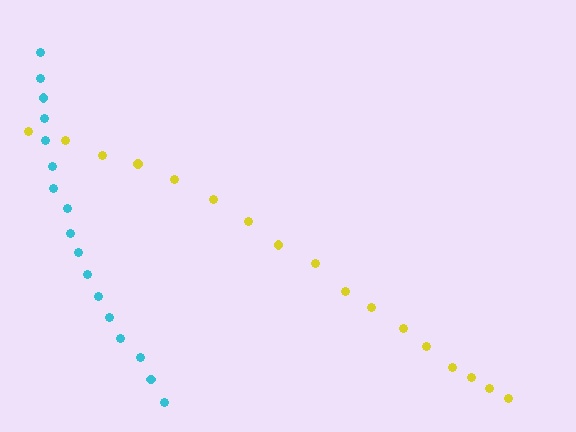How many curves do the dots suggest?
There are 2 distinct paths.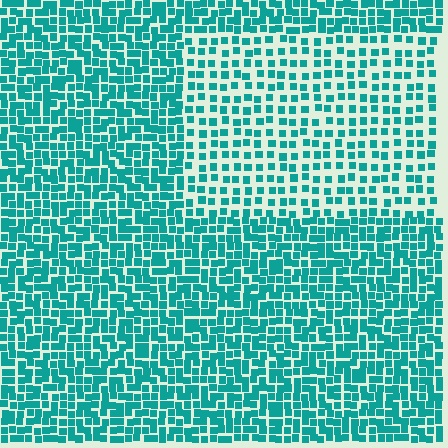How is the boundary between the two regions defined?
The boundary is defined by a change in element density (approximately 1.9x ratio). All elements are the same color, size, and shape.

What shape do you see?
I see a rectangle.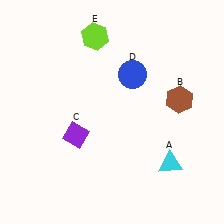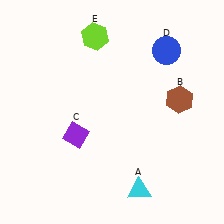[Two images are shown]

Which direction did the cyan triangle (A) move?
The cyan triangle (A) moved left.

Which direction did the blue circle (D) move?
The blue circle (D) moved right.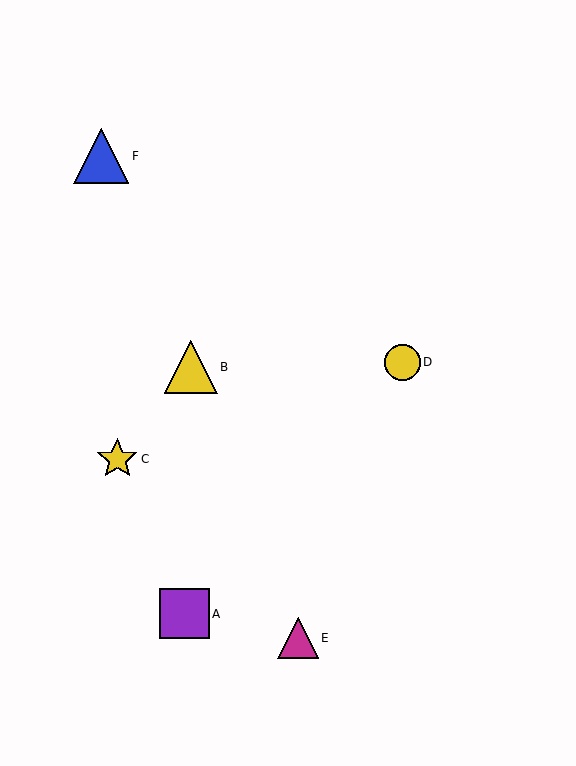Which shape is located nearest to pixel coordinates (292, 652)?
The magenta triangle (labeled E) at (298, 638) is nearest to that location.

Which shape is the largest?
The blue triangle (labeled F) is the largest.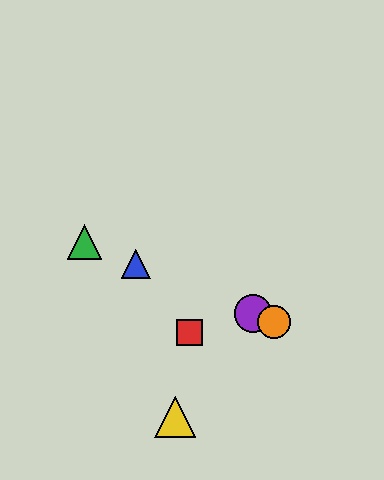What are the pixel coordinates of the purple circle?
The purple circle is at (253, 313).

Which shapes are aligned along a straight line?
The blue triangle, the green triangle, the purple circle, the orange circle are aligned along a straight line.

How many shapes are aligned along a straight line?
4 shapes (the blue triangle, the green triangle, the purple circle, the orange circle) are aligned along a straight line.